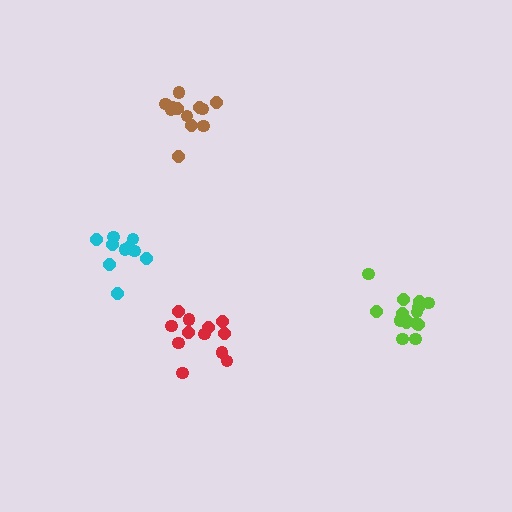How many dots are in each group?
Group 1: 15 dots, Group 2: 12 dots, Group 3: 12 dots, Group 4: 10 dots (49 total).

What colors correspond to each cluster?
The clusters are colored: lime, red, brown, cyan.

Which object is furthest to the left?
The cyan cluster is leftmost.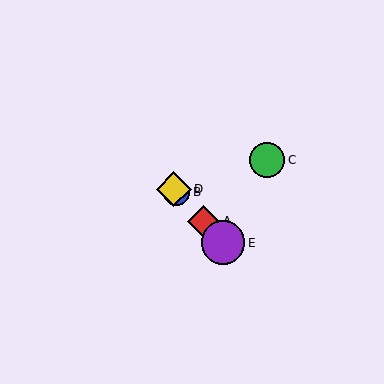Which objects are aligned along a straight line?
Objects A, B, D, E are aligned along a straight line.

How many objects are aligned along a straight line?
4 objects (A, B, D, E) are aligned along a straight line.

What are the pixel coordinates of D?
Object D is at (174, 189).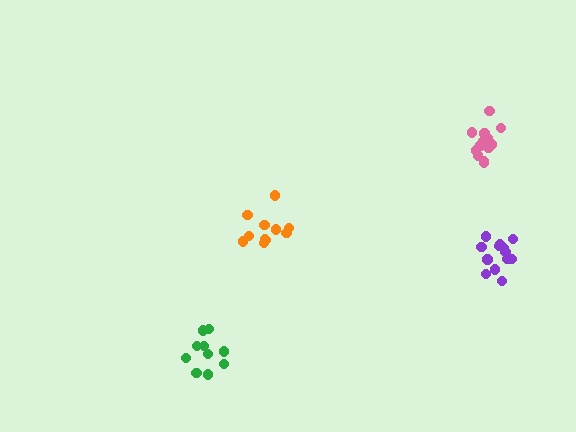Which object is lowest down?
The green cluster is bottommost.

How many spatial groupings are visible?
There are 4 spatial groupings.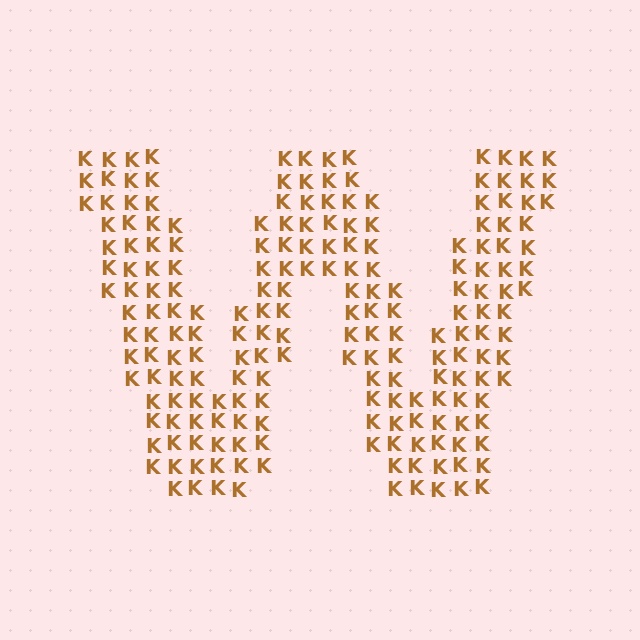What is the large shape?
The large shape is the letter W.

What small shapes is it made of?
It is made of small letter K's.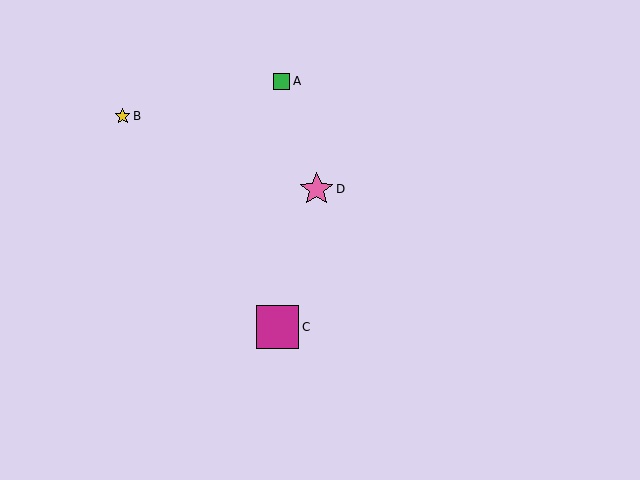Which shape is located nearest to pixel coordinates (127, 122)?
The yellow star (labeled B) at (123, 116) is nearest to that location.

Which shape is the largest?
The magenta square (labeled C) is the largest.